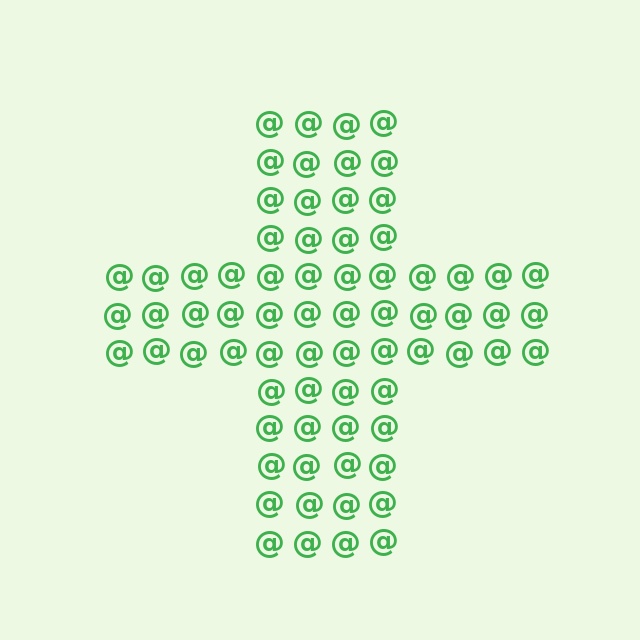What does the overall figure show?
The overall figure shows a cross.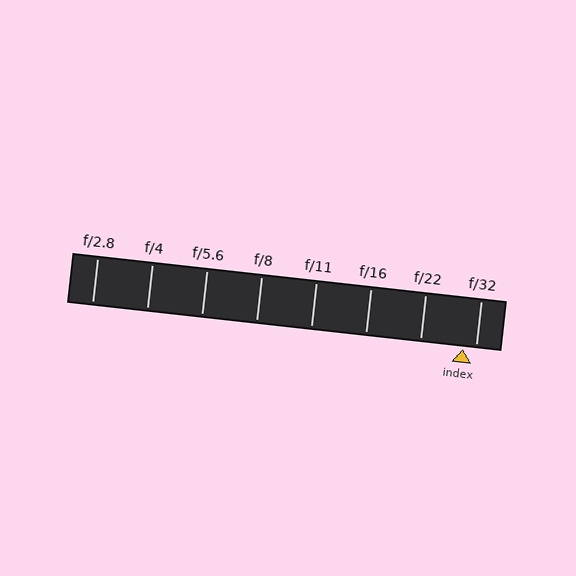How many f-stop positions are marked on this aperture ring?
There are 8 f-stop positions marked.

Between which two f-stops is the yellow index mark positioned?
The index mark is between f/22 and f/32.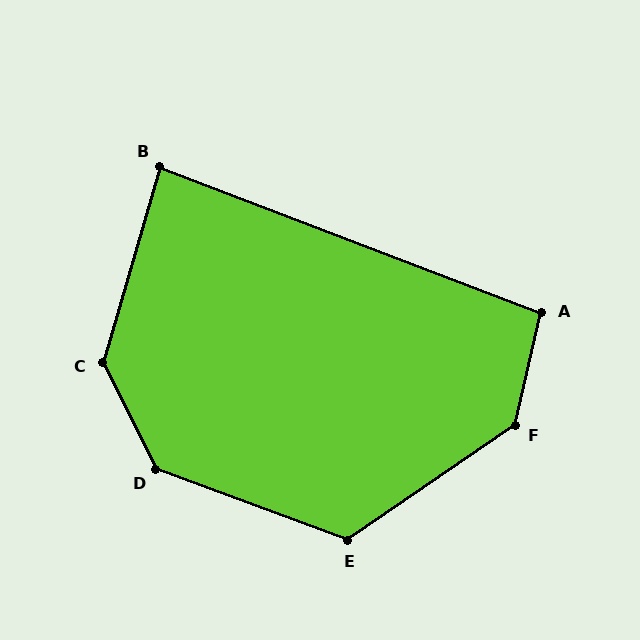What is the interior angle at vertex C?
Approximately 137 degrees (obtuse).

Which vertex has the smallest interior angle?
B, at approximately 85 degrees.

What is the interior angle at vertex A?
Approximately 98 degrees (obtuse).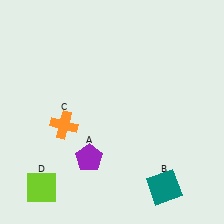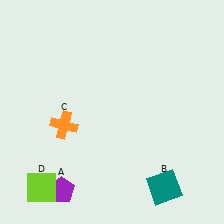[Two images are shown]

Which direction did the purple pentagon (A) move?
The purple pentagon (A) moved down.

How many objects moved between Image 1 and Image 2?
1 object moved between the two images.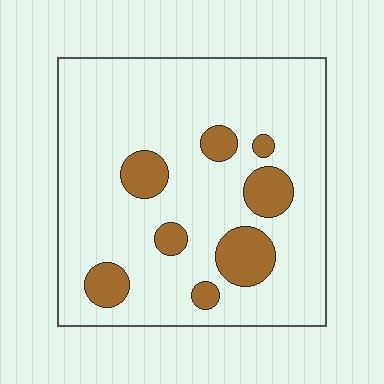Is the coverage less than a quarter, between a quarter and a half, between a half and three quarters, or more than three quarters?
Less than a quarter.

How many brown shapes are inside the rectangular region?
8.